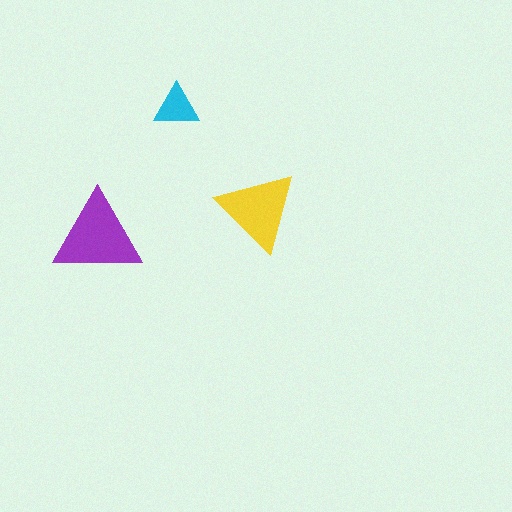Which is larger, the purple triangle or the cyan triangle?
The purple one.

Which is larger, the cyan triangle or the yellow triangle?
The yellow one.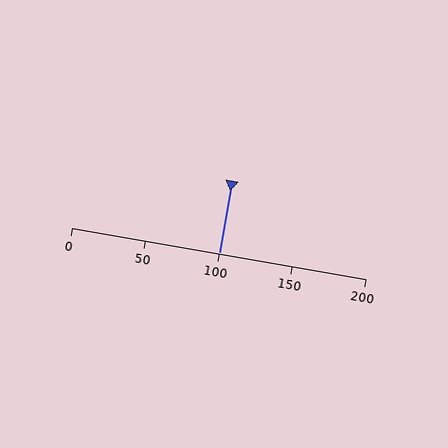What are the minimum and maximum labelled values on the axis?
The axis runs from 0 to 200.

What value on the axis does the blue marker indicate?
The marker indicates approximately 100.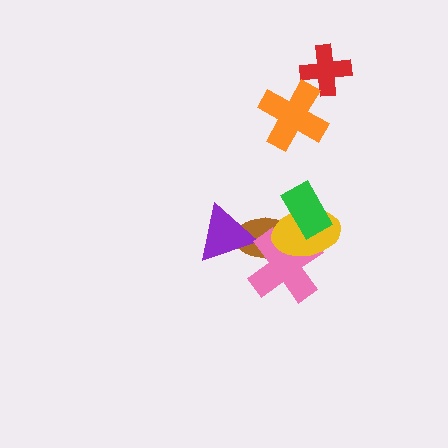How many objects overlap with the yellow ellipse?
3 objects overlap with the yellow ellipse.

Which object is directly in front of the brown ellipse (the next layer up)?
The purple triangle is directly in front of the brown ellipse.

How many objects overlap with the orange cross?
0 objects overlap with the orange cross.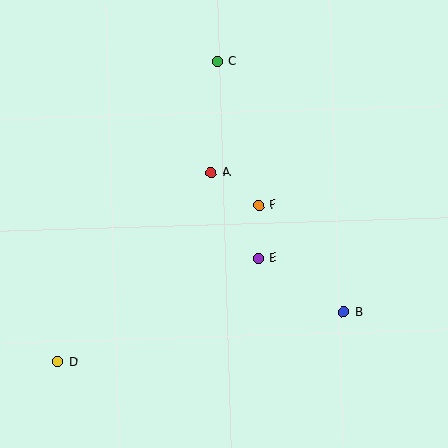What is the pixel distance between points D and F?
The distance between D and F is 255 pixels.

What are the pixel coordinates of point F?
Point F is at (259, 205).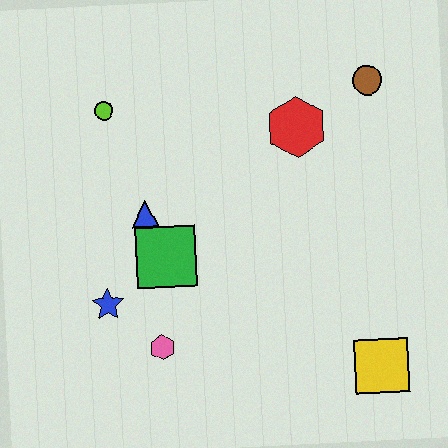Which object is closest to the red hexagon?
The brown circle is closest to the red hexagon.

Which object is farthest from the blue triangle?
The yellow square is farthest from the blue triangle.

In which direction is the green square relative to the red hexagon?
The green square is to the left of the red hexagon.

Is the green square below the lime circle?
Yes